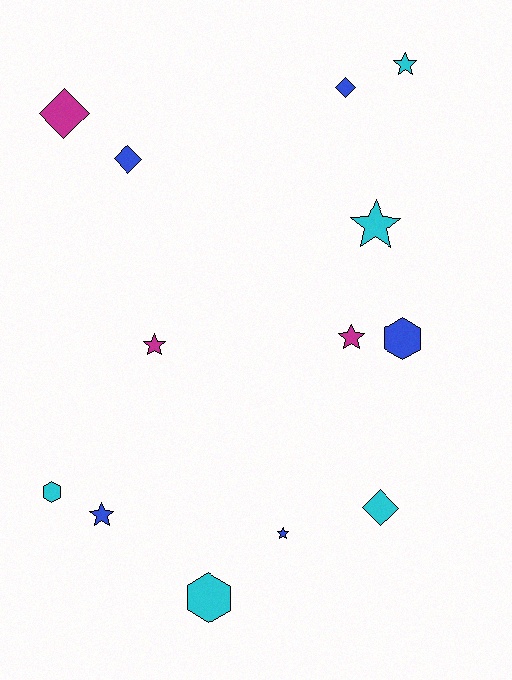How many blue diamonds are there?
There are 2 blue diamonds.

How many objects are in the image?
There are 13 objects.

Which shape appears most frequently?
Star, with 6 objects.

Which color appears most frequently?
Blue, with 5 objects.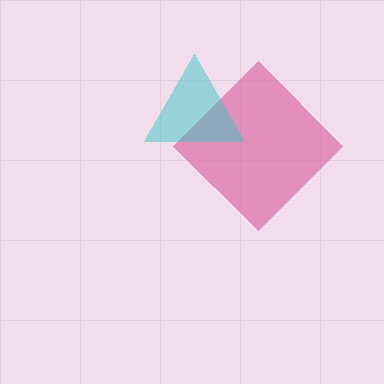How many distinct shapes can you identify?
There are 2 distinct shapes: a pink diamond, a cyan triangle.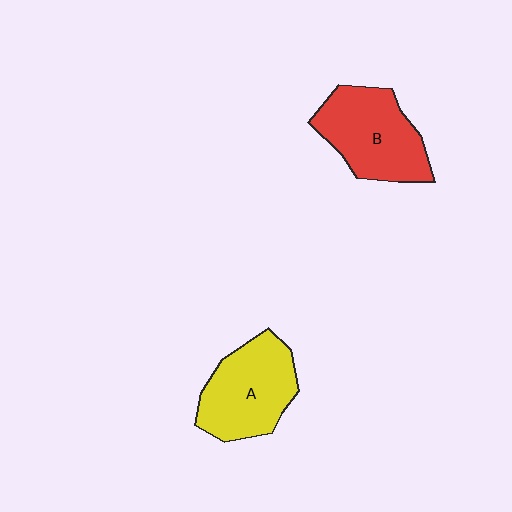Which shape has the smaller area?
Shape A (yellow).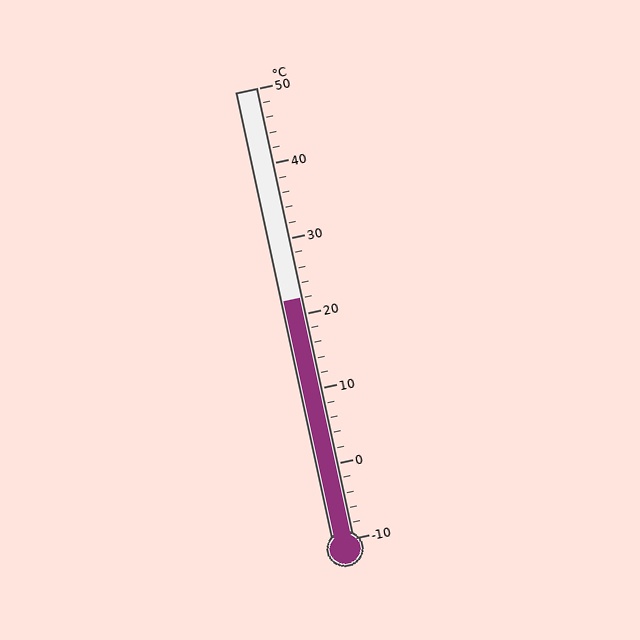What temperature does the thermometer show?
The thermometer shows approximately 22°C.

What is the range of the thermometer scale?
The thermometer scale ranges from -10°C to 50°C.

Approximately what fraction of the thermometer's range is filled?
The thermometer is filled to approximately 55% of its range.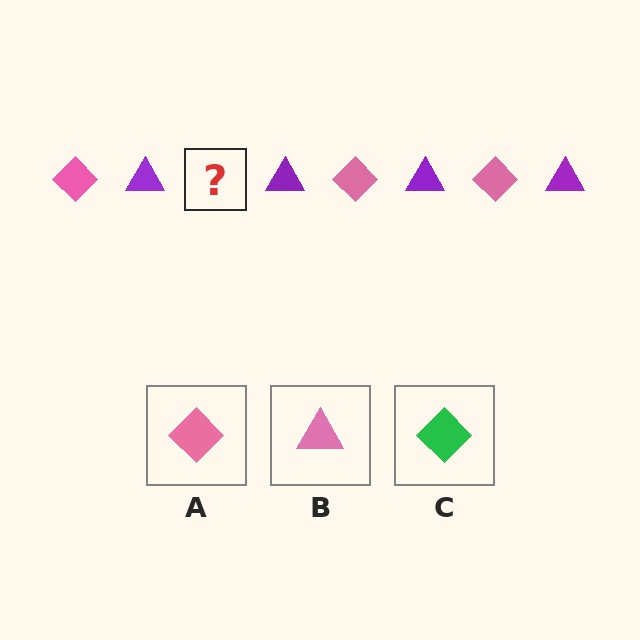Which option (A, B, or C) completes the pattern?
A.